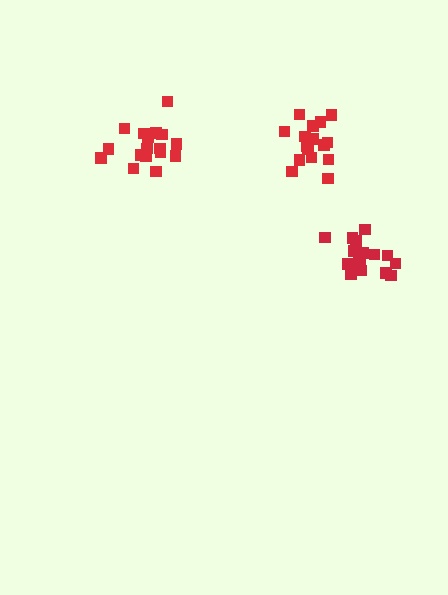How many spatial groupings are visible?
There are 3 spatial groupings.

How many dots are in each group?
Group 1: 18 dots, Group 2: 17 dots, Group 3: 18 dots (53 total).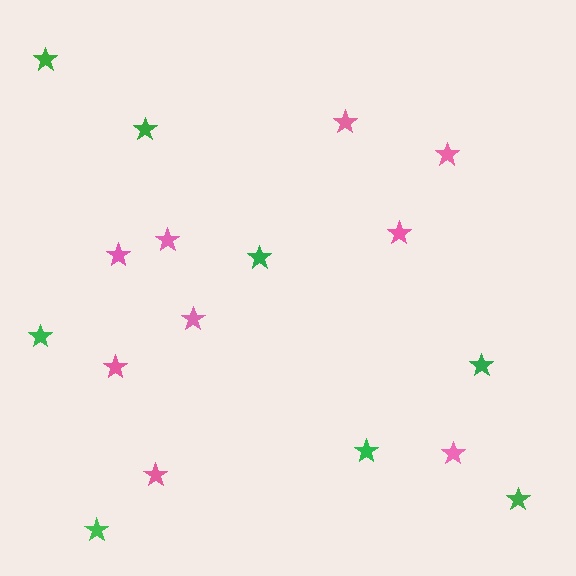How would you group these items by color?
There are 2 groups: one group of green stars (8) and one group of pink stars (9).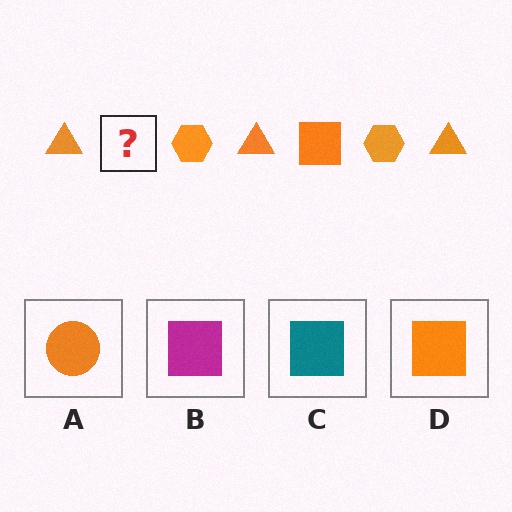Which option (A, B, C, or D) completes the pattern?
D.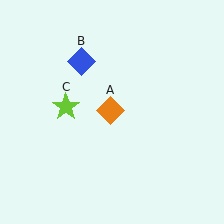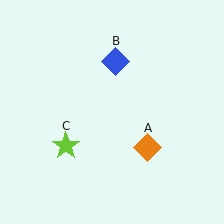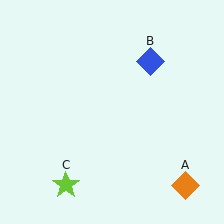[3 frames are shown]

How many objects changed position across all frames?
3 objects changed position: orange diamond (object A), blue diamond (object B), lime star (object C).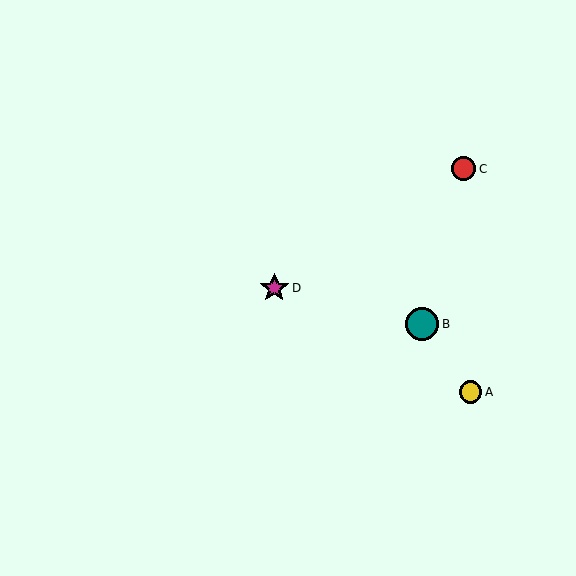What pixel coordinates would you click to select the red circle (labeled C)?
Click at (464, 169) to select the red circle C.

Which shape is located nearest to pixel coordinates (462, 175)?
The red circle (labeled C) at (464, 169) is nearest to that location.